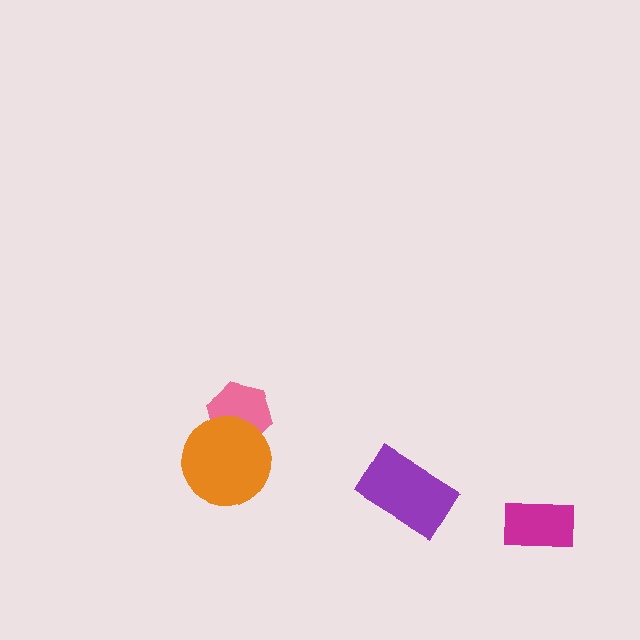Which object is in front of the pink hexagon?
The orange circle is in front of the pink hexagon.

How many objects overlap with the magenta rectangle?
0 objects overlap with the magenta rectangle.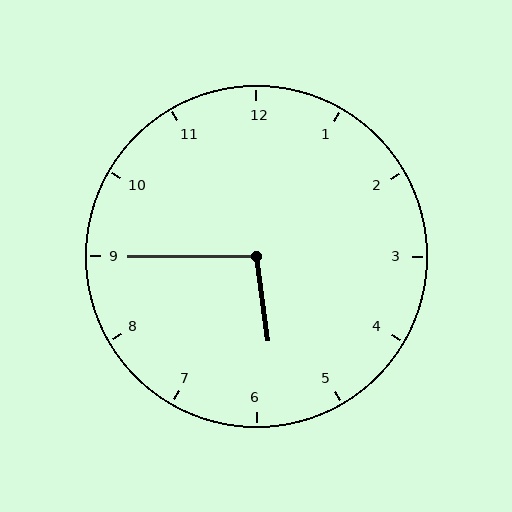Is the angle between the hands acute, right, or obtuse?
It is obtuse.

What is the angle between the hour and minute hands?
Approximately 98 degrees.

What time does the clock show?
5:45.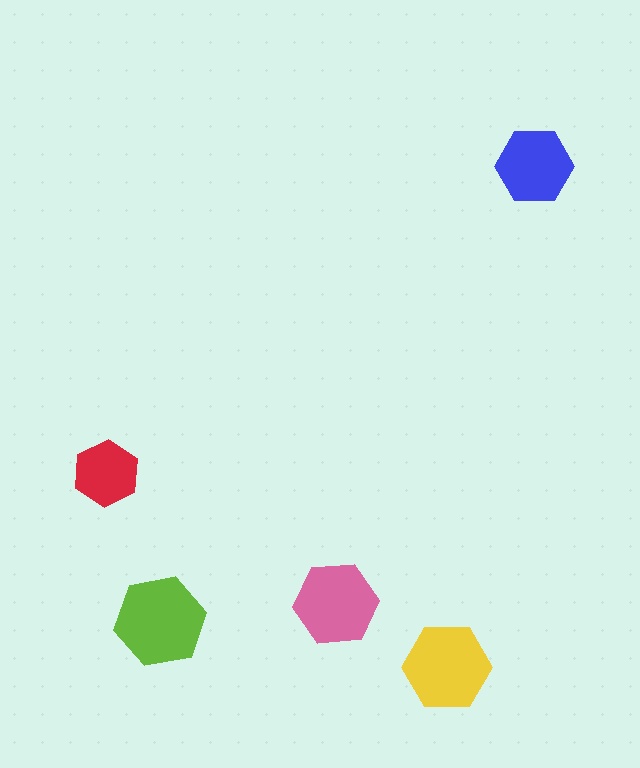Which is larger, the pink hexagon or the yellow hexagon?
The yellow one.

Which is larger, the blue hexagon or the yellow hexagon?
The yellow one.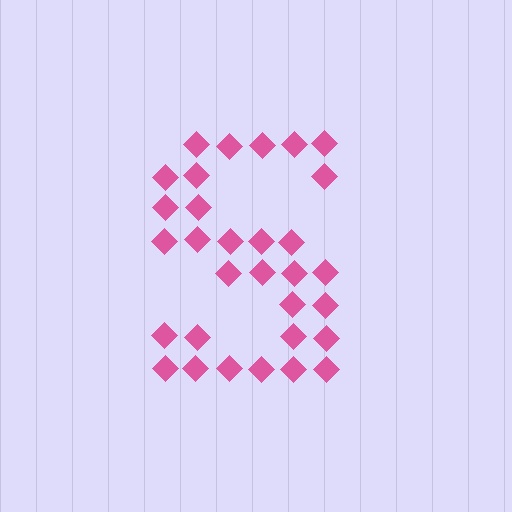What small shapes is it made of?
It is made of small diamonds.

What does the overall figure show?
The overall figure shows the letter S.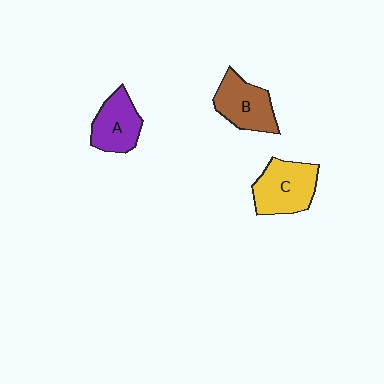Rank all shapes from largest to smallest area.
From largest to smallest: C (yellow), B (brown), A (purple).